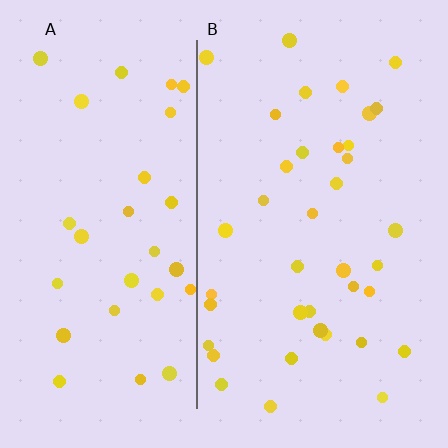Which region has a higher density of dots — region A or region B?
B (the right).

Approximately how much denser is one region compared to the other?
Approximately 1.2× — region B over region A.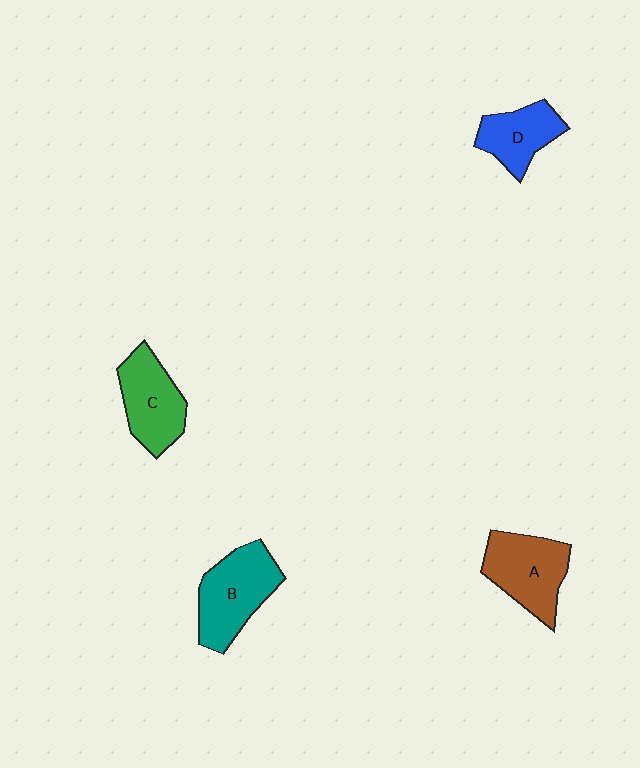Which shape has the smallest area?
Shape D (blue).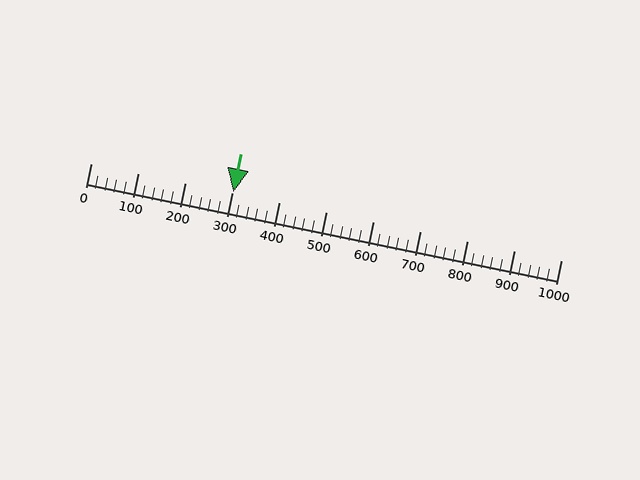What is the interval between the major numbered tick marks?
The major tick marks are spaced 100 units apart.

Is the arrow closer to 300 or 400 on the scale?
The arrow is closer to 300.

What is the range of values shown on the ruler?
The ruler shows values from 0 to 1000.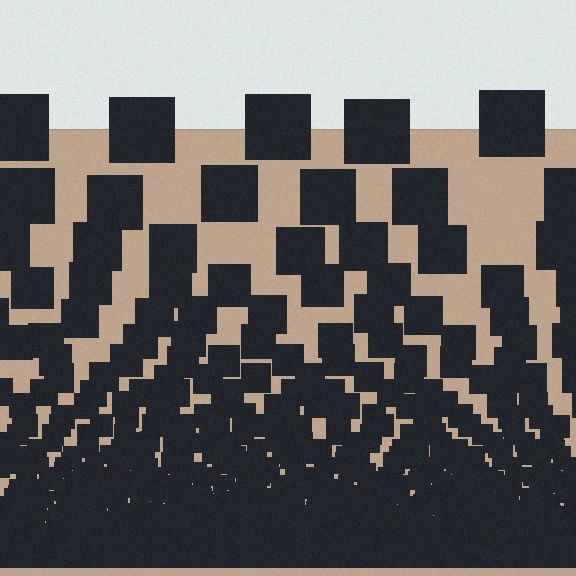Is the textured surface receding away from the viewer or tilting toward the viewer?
The surface appears to tilt toward the viewer. Texture elements get larger and sparser toward the top.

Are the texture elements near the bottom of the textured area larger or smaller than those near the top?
Smaller. The gradient is inverted — elements near the bottom are smaller and denser.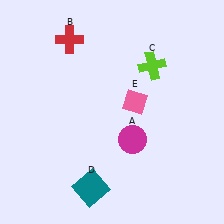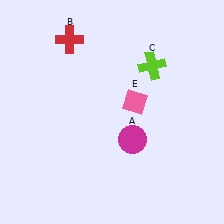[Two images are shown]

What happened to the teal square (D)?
The teal square (D) was removed in Image 2. It was in the bottom-left area of Image 1.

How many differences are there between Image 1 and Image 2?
There is 1 difference between the two images.